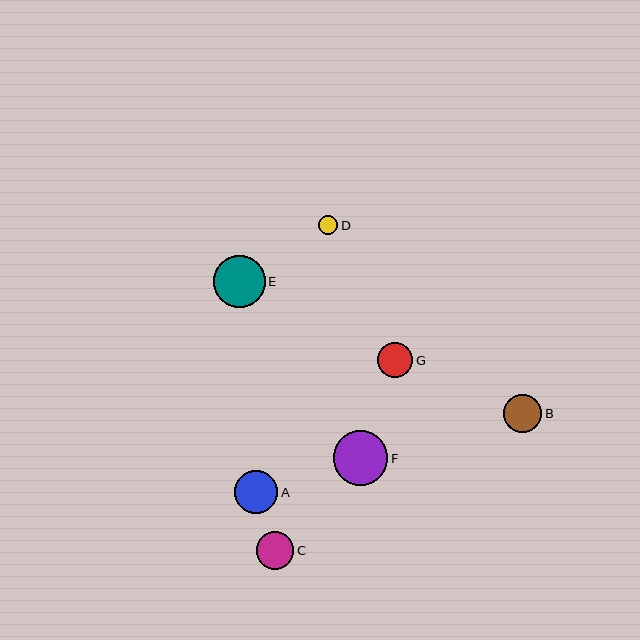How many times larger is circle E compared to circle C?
Circle E is approximately 1.4 times the size of circle C.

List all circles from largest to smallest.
From largest to smallest: F, E, A, B, C, G, D.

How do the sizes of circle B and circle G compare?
Circle B and circle G are approximately the same size.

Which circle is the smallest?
Circle D is the smallest with a size of approximately 20 pixels.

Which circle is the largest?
Circle F is the largest with a size of approximately 55 pixels.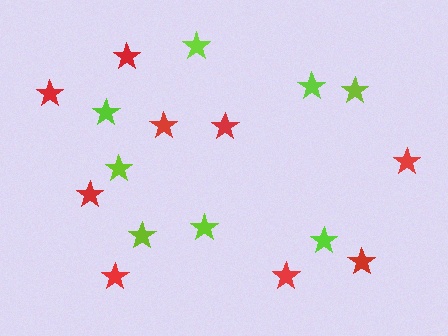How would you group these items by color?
There are 2 groups: one group of red stars (9) and one group of lime stars (8).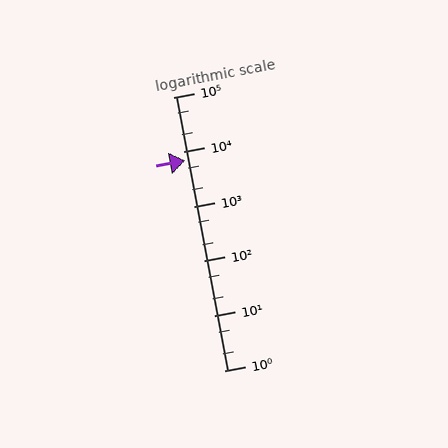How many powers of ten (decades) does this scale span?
The scale spans 5 decades, from 1 to 100000.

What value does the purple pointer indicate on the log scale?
The pointer indicates approximately 7000.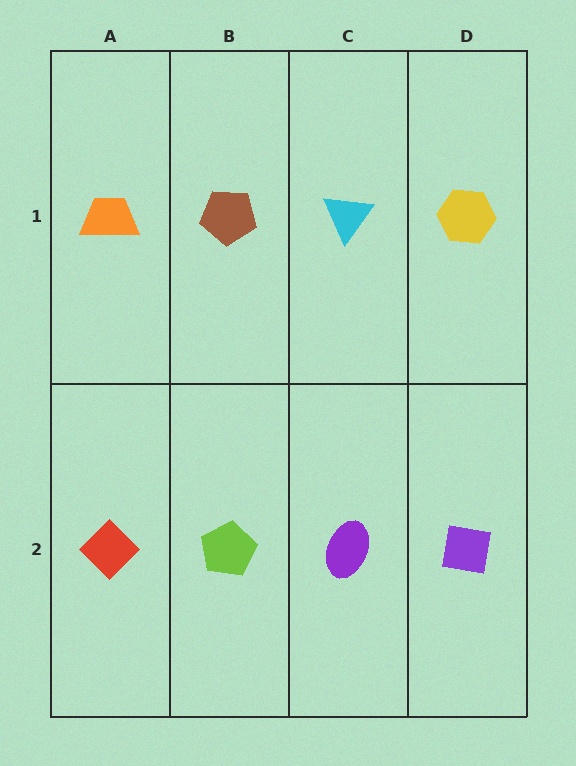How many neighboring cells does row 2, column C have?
3.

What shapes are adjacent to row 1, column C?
A purple ellipse (row 2, column C), a brown pentagon (row 1, column B), a yellow hexagon (row 1, column D).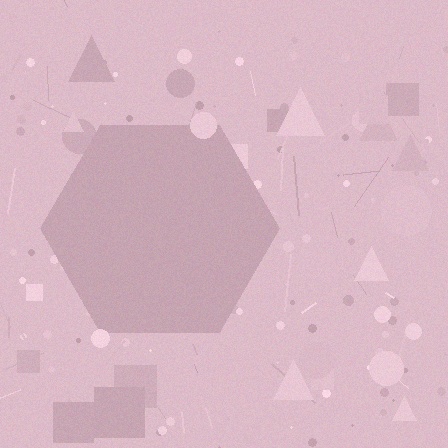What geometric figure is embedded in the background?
A hexagon is embedded in the background.